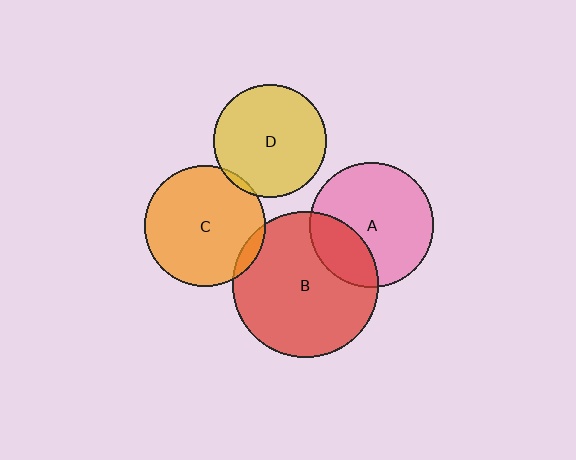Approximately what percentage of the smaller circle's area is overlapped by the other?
Approximately 5%.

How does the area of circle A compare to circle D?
Approximately 1.2 times.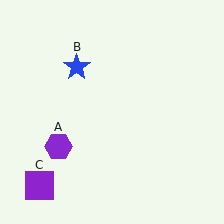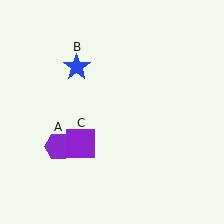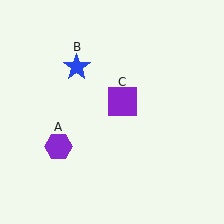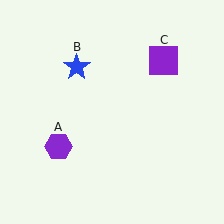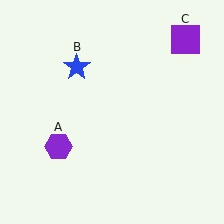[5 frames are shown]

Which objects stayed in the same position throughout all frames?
Purple hexagon (object A) and blue star (object B) remained stationary.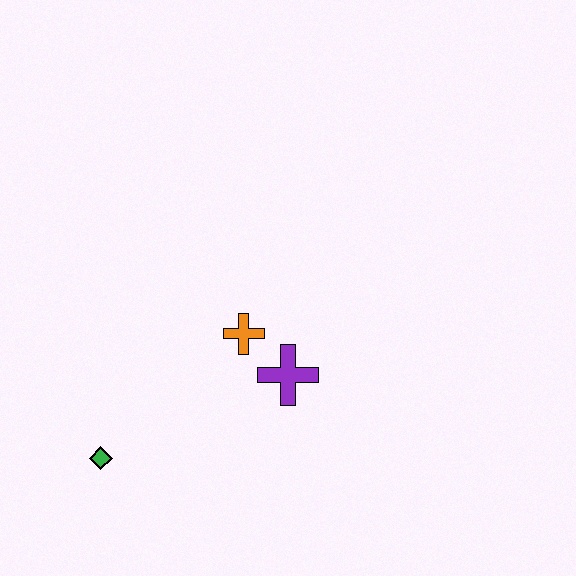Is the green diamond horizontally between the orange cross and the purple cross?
No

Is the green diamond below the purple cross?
Yes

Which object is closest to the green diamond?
The orange cross is closest to the green diamond.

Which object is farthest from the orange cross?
The green diamond is farthest from the orange cross.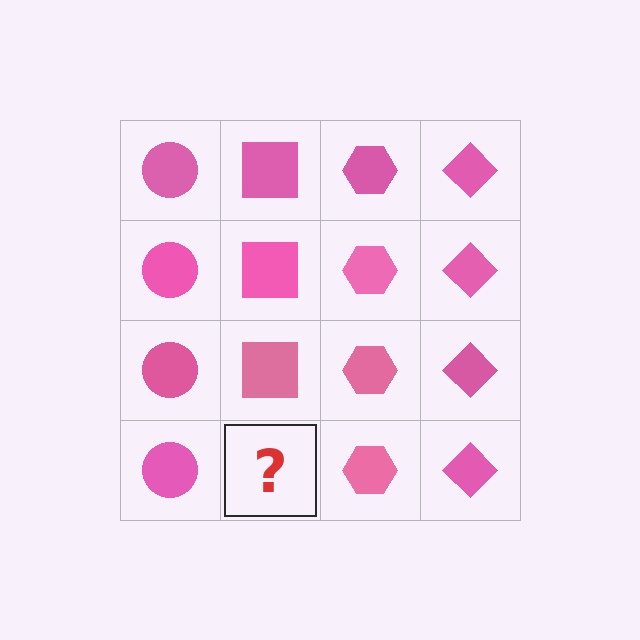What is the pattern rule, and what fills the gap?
The rule is that each column has a consistent shape. The gap should be filled with a pink square.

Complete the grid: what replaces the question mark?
The question mark should be replaced with a pink square.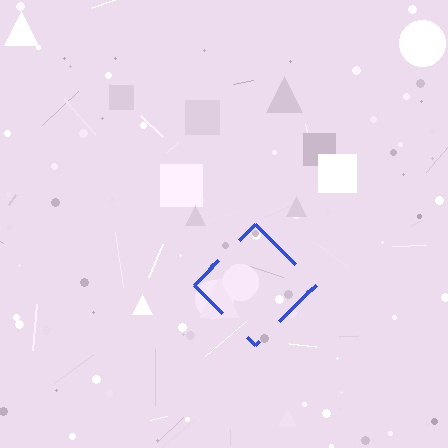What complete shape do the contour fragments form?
The contour fragments form a diamond.